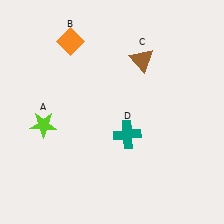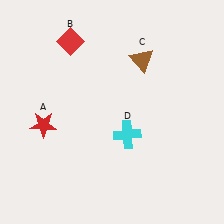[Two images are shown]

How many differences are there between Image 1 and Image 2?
There are 3 differences between the two images.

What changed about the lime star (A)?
In Image 1, A is lime. In Image 2, it changed to red.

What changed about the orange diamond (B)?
In Image 1, B is orange. In Image 2, it changed to red.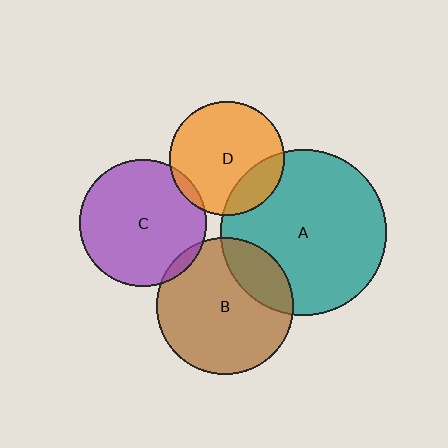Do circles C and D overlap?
Yes.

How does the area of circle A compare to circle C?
Approximately 1.7 times.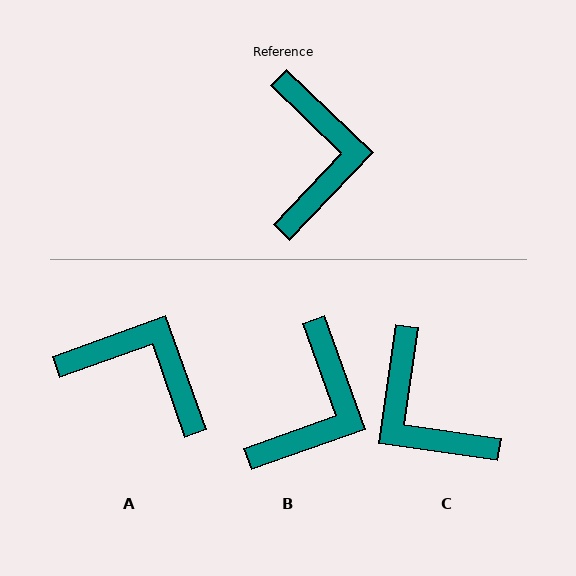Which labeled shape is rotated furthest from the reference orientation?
C, about 144 degrees away.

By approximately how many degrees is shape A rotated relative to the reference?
Approximately 63 degrees counter-clockwise.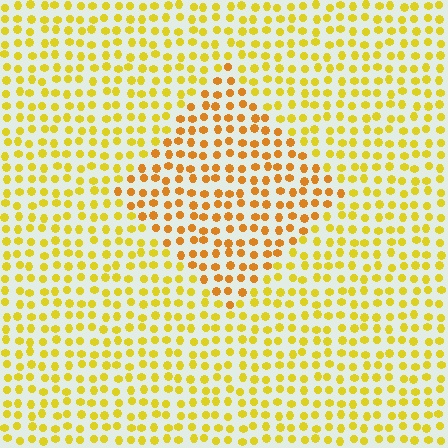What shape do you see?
I see a diamond.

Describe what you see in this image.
The image is filled with small yellow elements in a uniform arrangement. A diamond-shaped region is visible where the elements are tinted to a slightly different hue, forming a subtle color boundary.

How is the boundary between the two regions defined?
The boundary is defined purely by a slight shift in hue (about 25 degrees). Spacing, size, and orientation are identical on both sides.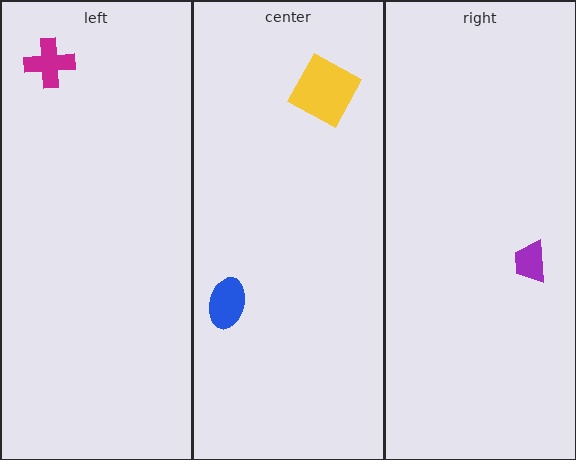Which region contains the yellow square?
The center region.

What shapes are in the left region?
The magenta cross.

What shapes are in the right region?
The purple trapezoid.